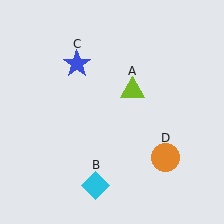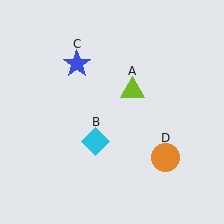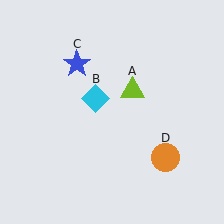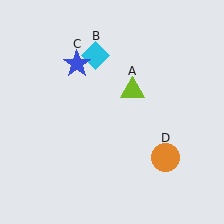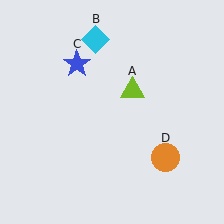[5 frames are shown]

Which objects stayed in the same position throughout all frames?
Lime triangle (object A) and blue star (object C) and orange circle (object D) remained stationary.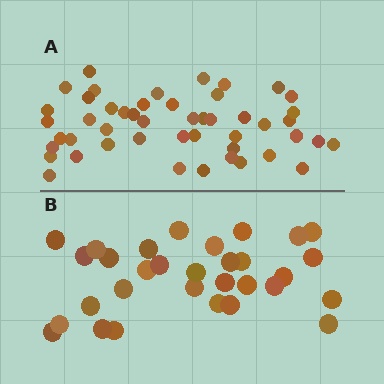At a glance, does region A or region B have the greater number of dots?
Region A (the top region) has more dots.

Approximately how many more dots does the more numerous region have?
Region A has approximately 15 more dots than region B.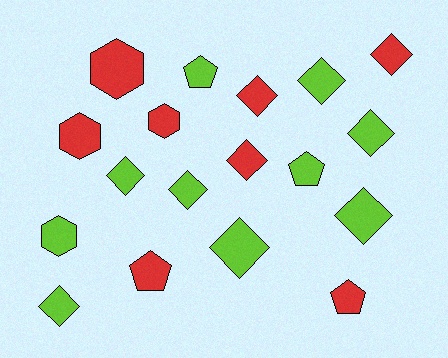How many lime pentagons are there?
There are 2 lime pentagons.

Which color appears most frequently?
Lime, with 10 objects.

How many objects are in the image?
There are 18 objects.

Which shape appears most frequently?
Diamond, with 10 objects.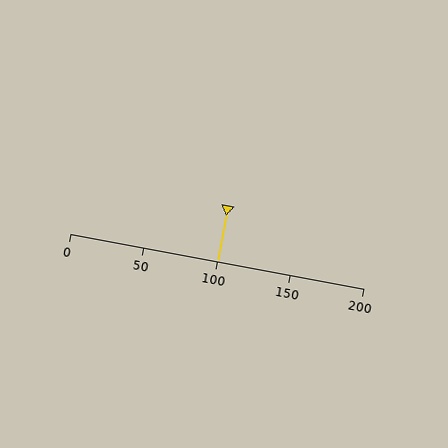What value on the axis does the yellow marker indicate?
The marker indicates approximately 100.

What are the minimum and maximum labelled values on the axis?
The axis runs from 0 to 200.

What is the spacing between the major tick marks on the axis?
The major ticks are spaced 50 apart.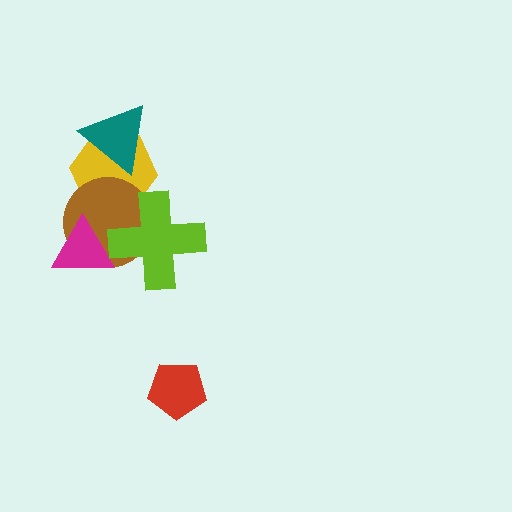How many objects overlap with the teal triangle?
1 object overlaps with the teal triangle.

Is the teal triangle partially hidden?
No, no other shape covers it.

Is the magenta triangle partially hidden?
Yes, it is partially covered by another shape.